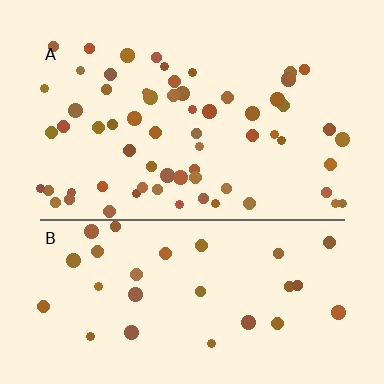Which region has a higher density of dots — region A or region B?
A (the top).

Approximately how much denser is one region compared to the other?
Approximately 2.1× — region A over region B.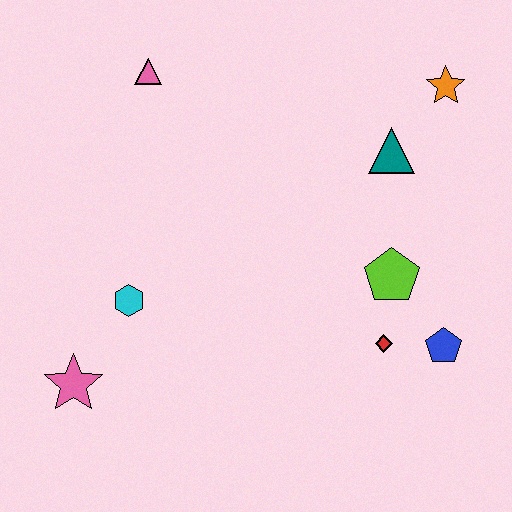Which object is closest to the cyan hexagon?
The pink star is closest to the cyan hexagon.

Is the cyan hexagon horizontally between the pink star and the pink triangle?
Yes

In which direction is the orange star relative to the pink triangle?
The orange star is to the right of the pink triangle.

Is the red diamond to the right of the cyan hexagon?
Yes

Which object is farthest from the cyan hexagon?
The orange star is farthest from the cyan hexagon.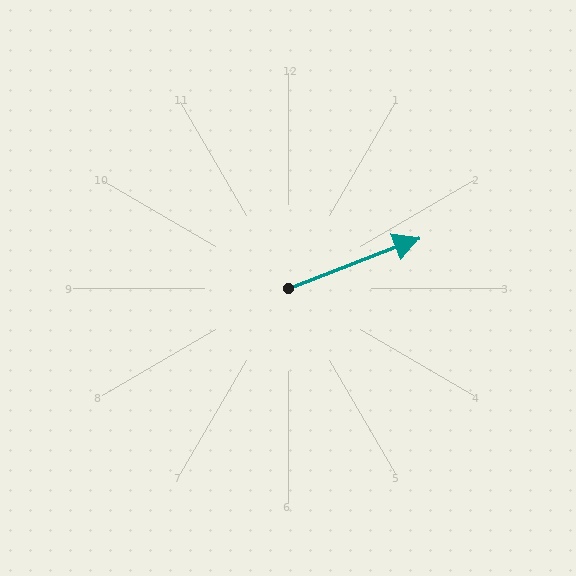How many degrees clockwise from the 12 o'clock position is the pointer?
Approximately 69 degrees.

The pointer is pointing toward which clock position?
Roughly 2 o'clock.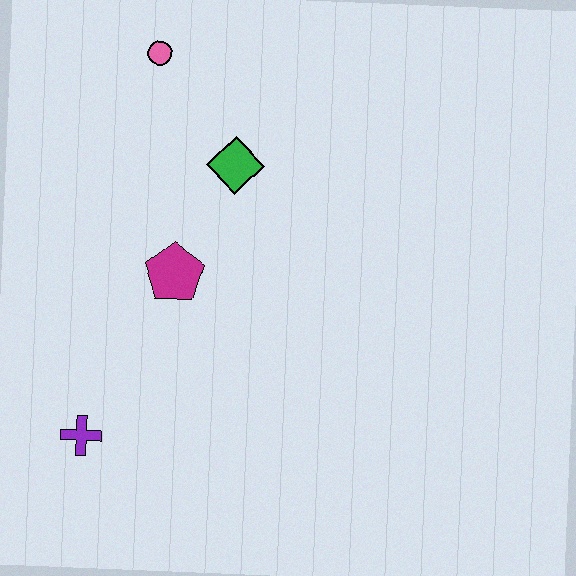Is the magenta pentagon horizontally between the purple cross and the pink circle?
No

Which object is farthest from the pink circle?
The purple cross is farthest from the pink circle.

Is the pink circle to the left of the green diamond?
Yes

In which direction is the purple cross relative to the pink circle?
The purple cross is below the pink circle.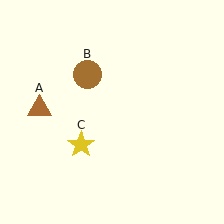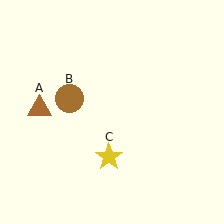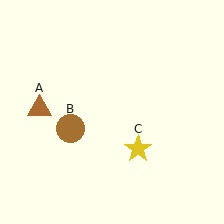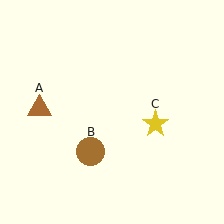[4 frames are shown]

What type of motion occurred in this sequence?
The brown circle (object B), yellow star (object C) rotated counterclockwise around the center of the scene.